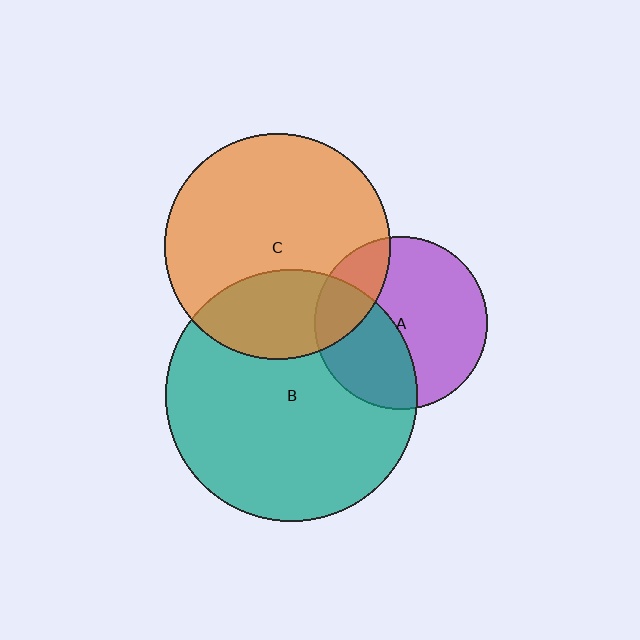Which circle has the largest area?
Circle B (teal).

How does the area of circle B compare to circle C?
Approximately 1.2 times.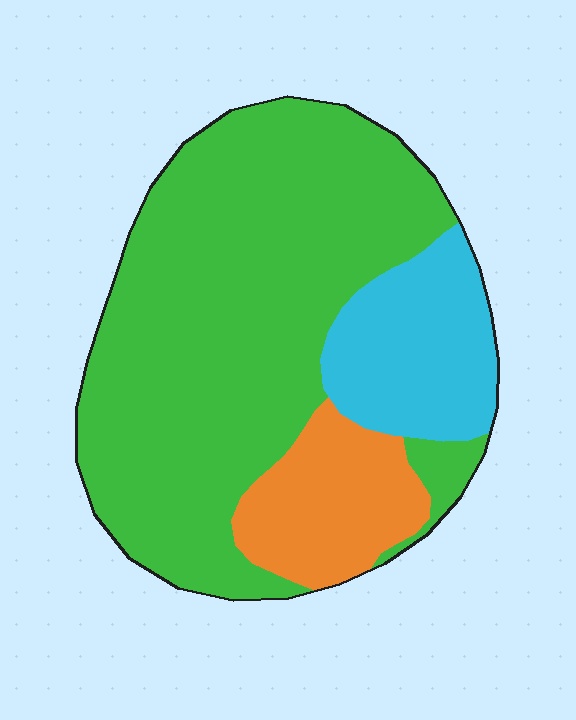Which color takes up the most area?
Green, at roughly 70%.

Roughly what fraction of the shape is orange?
Orange takes up less than a quarter of the shape.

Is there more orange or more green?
Green.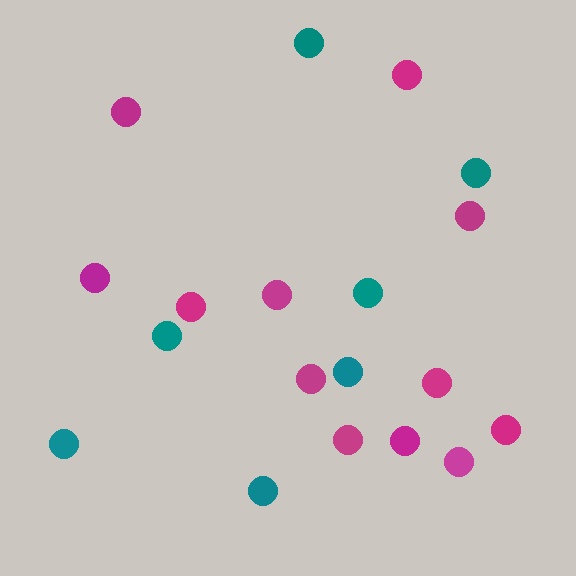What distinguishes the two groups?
There are 2 groups: one group of magenta circles (12) and one group of teal circles (7).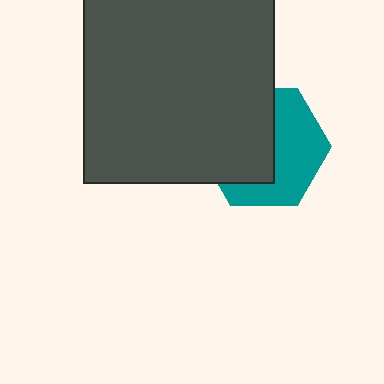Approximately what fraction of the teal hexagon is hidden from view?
Roughly 52% of the teal hexagon is hidden behind the dark gray rectangle.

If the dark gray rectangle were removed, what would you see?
You would see the complete teal hexagon.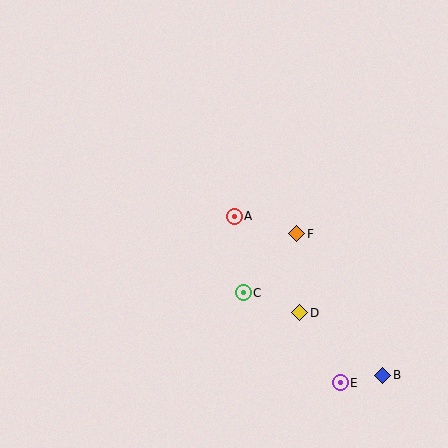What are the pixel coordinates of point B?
Point B is at (383, 375).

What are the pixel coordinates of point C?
Point C is at (243, 293).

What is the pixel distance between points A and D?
The distance between A and D is 117 pixels.